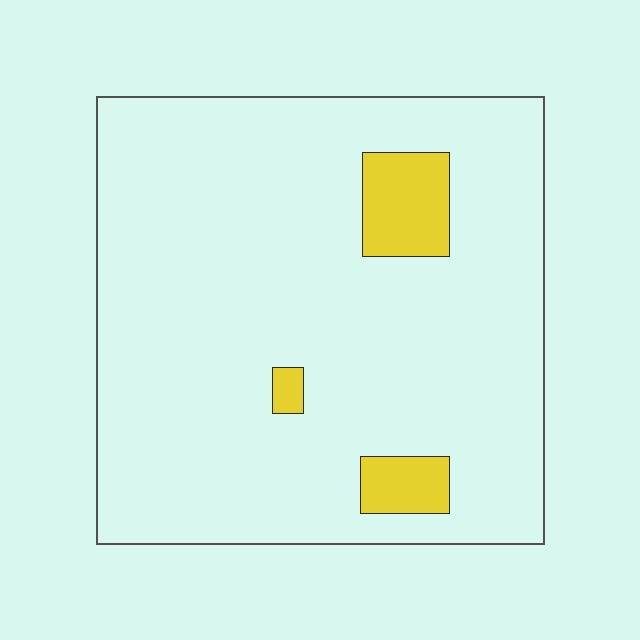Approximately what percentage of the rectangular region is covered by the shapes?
Approximately 10%.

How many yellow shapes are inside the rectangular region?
3.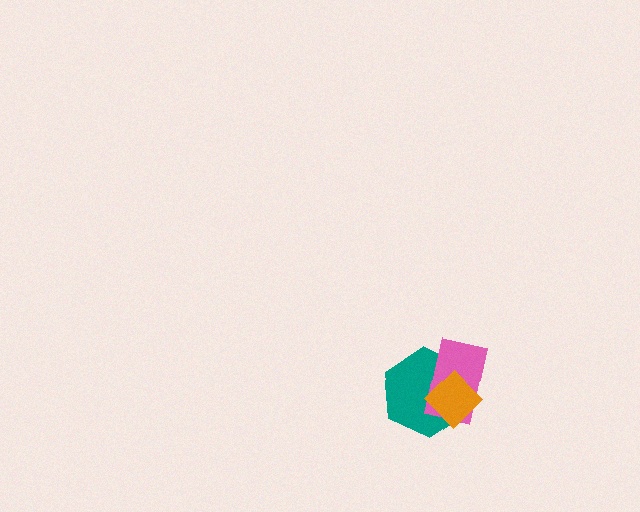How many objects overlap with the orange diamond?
2 objects overlap with the orange diamond.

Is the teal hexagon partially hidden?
Yes, it is partially covered by another shape.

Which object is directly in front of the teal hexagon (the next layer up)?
The pink rectangle is directly in front of the teal hexagon.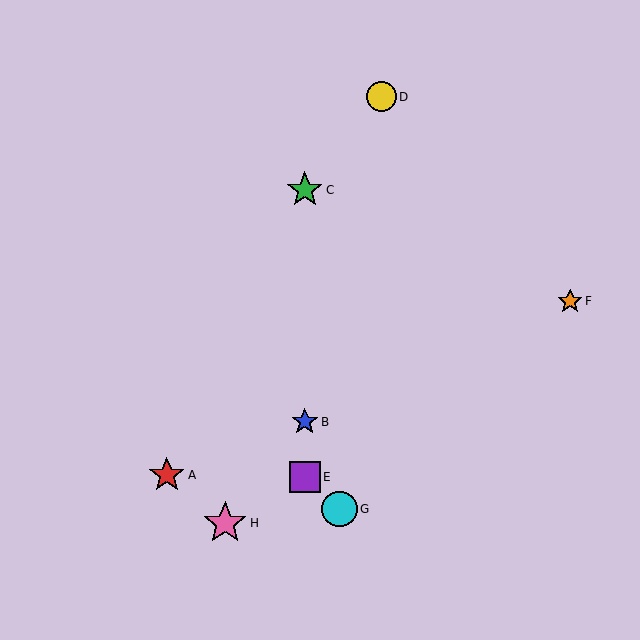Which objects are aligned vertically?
Objects B, C, E are aligned vertically.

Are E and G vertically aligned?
No, E is at x≈305 and G is at x≈340.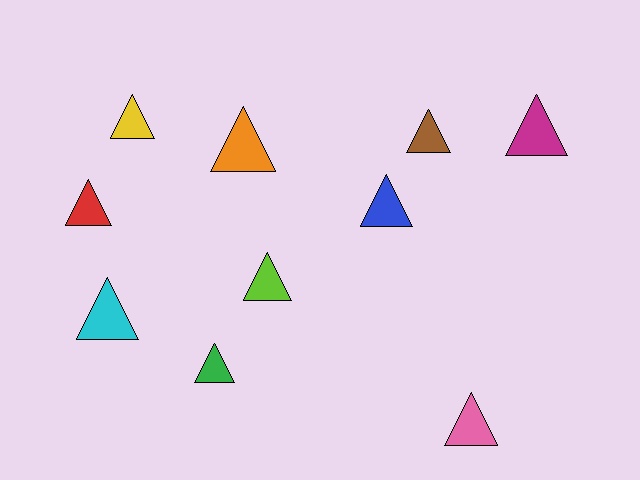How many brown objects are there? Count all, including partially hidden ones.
There is 1 brown object.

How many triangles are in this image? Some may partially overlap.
There are 10 triangles.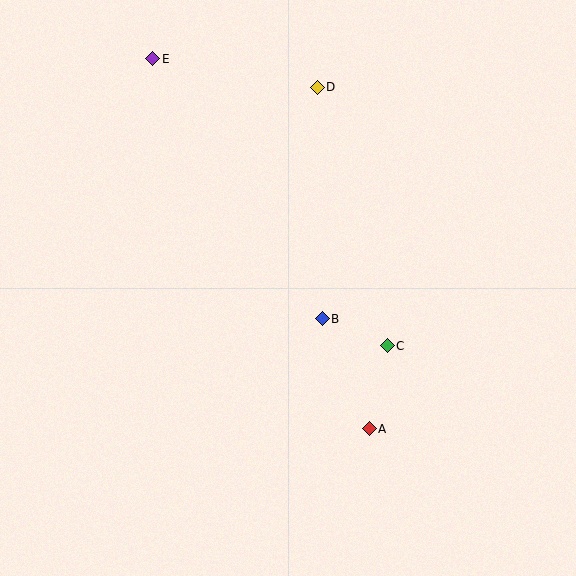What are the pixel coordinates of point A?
Point A is at (369, 429).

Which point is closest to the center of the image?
Point B at (322, 319) is closest to the center.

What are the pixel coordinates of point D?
Point D is at (317, 87).